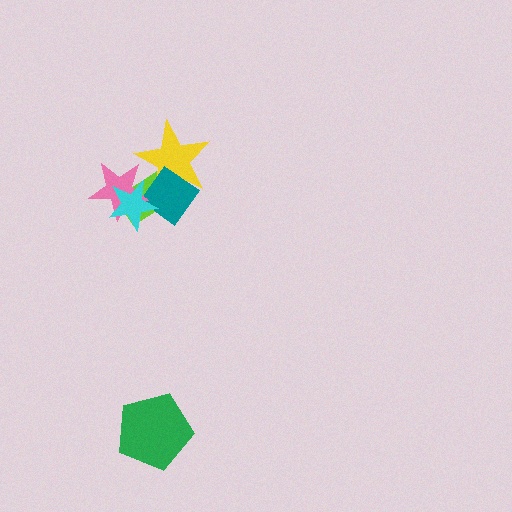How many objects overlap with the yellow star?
3 objects overlap with the yellow star.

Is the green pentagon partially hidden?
No, no other shape covers it.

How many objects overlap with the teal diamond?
4 objects overlap with the teal diamond.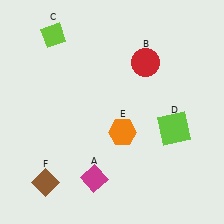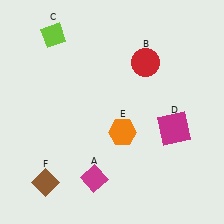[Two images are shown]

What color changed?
The square (D) changed from lime in Image 1 to magenta in Image 2.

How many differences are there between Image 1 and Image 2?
There is 1 difference between the two images.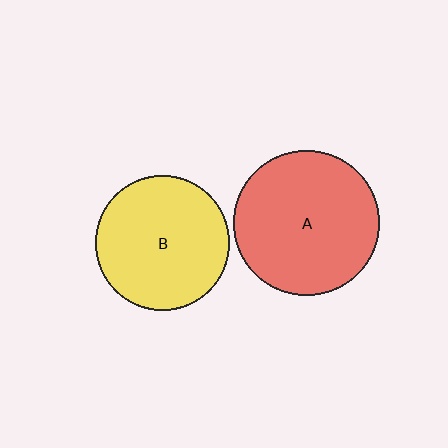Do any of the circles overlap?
No, none of the circles overlap.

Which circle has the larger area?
Circle A (red).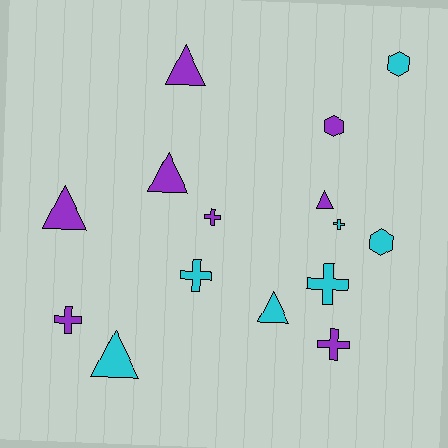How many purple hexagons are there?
There is 1 purple hexagon.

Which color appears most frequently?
Purple, with 8 objects.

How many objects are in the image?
There are 15 objects.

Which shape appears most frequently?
Triangle, with 6 objects.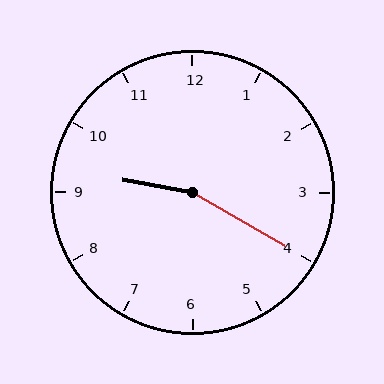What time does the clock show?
9:20.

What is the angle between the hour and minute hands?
Approximately 160 degrees.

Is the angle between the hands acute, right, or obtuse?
It is obtuse.